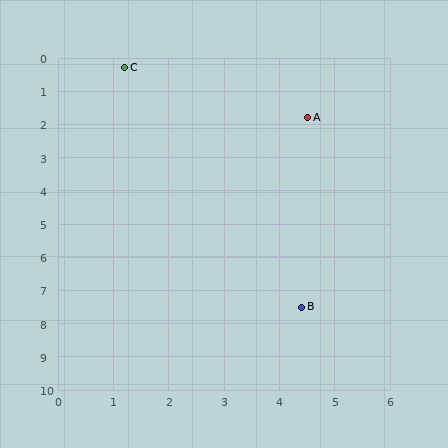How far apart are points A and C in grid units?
Points A and C are about 3.6 grid units apart.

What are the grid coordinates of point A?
Point A is at approximately (4.5, 1.8).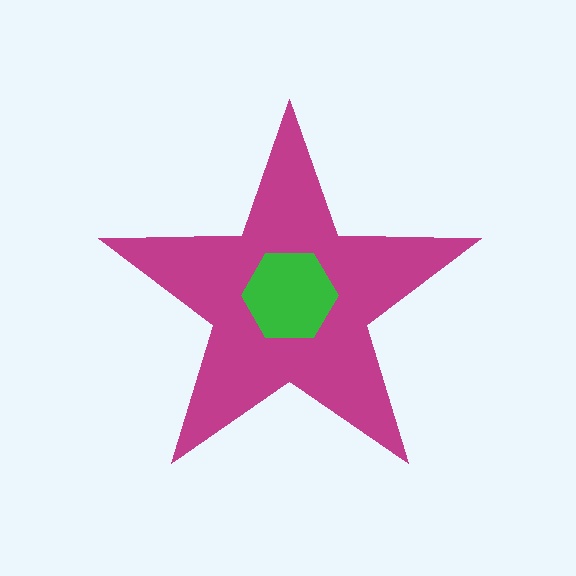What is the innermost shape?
The green hexagon.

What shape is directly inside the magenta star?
The green hexagon.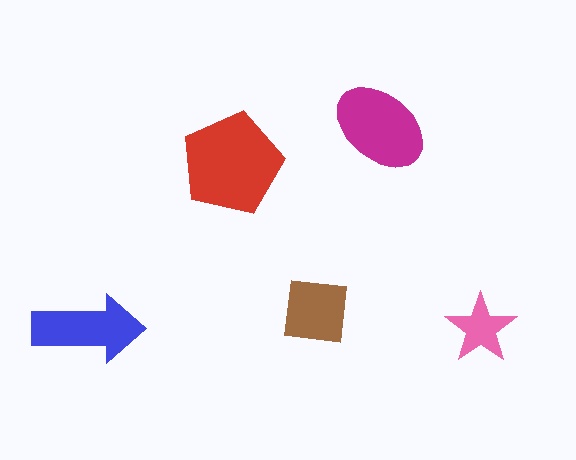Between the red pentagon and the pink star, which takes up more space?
The red pentagon.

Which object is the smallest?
The pink star.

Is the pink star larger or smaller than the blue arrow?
Smaller.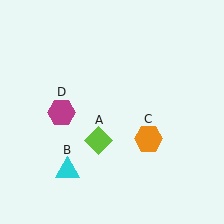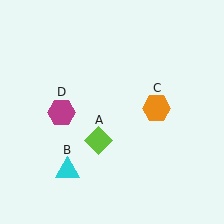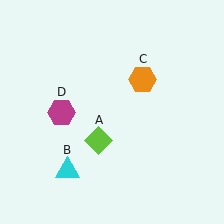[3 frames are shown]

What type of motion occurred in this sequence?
The orange hexagon (object C) rotated counterclockwise around the center of the scene.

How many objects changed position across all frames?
1 object changed position: orange hexagon (object C).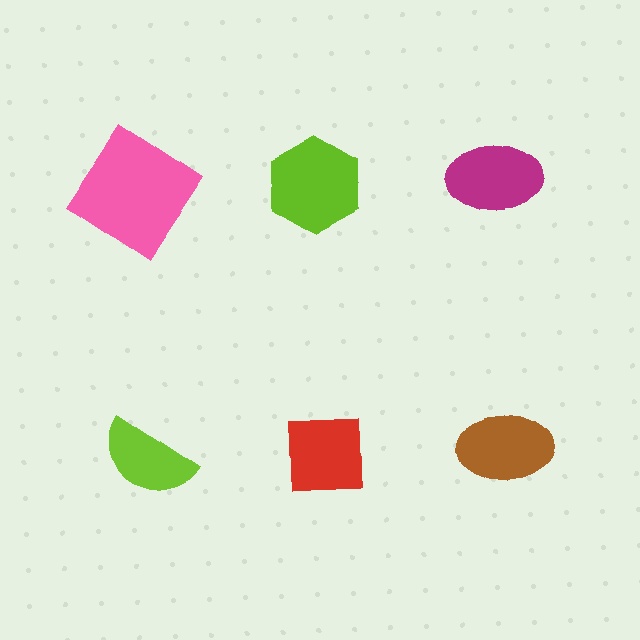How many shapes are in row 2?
3 shapes.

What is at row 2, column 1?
A lime semicircle.